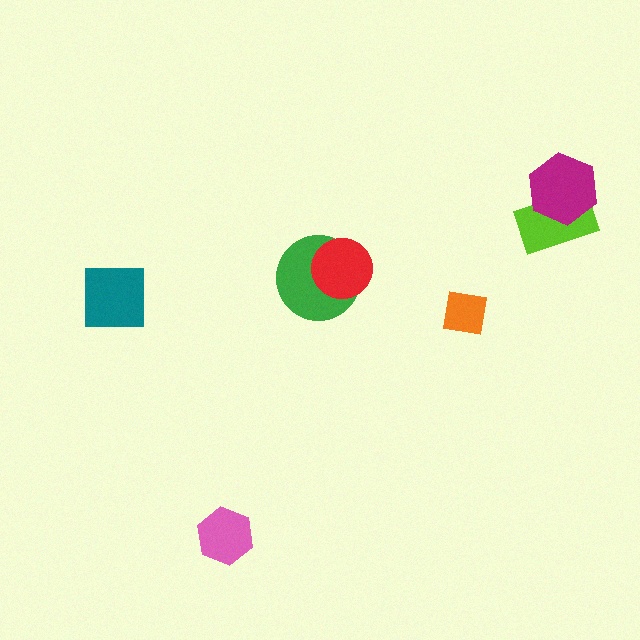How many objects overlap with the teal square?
0 objects overlap with the teal square.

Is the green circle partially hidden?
Yes, it is partially covered by another shape.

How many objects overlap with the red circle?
1 object overlaps with the red circle.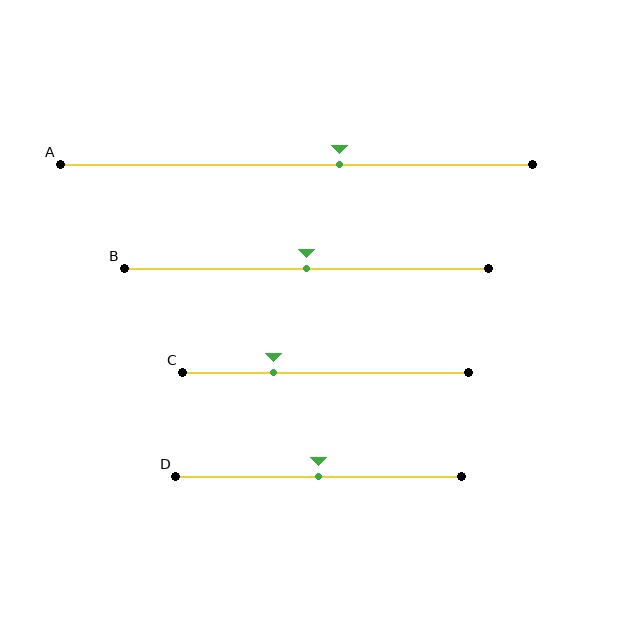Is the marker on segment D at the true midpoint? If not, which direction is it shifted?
Yes, the marker on segment D is at the true midpoint.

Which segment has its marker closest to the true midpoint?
Segment B has its marker closest to the true midpoint.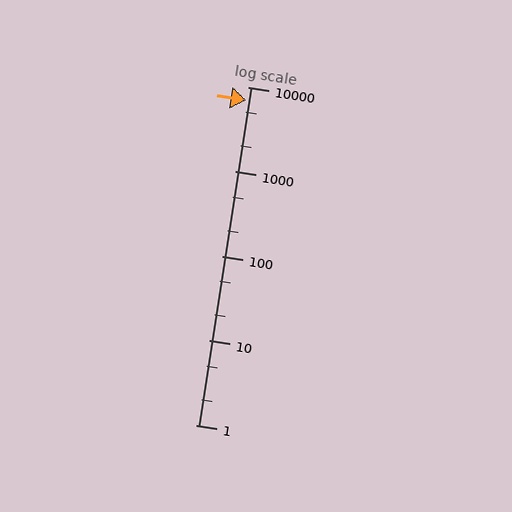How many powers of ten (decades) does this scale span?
The scale spans 4 decades, from 1 to 10000.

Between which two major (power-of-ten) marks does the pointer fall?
The pointer is between 1000 and 10000.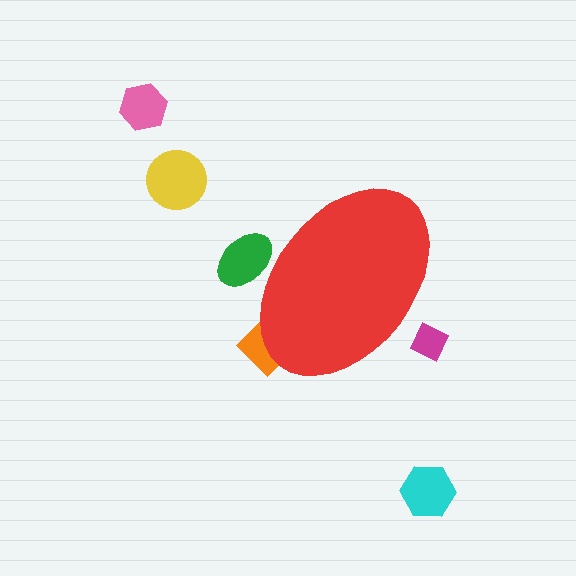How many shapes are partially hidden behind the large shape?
3 shapes are partially hidden.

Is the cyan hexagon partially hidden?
No, the cyan hexagon is fully visible.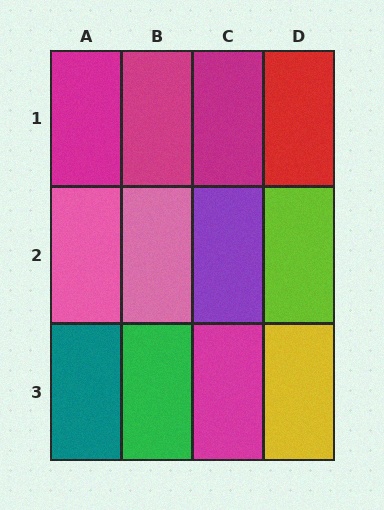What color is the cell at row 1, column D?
Red.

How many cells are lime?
1 cell is lime.